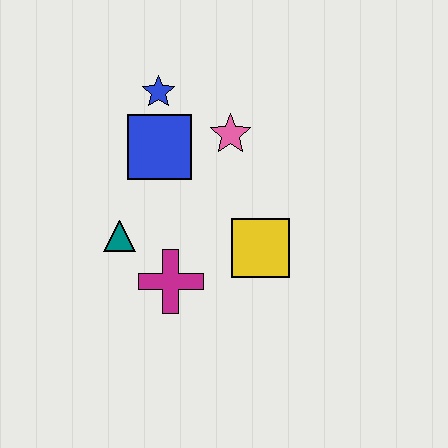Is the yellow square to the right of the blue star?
Yes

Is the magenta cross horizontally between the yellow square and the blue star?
Yes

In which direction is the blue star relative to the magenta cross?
The blue star is above the magenta cross.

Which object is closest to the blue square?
The blue star is closest to the blue square.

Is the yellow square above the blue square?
No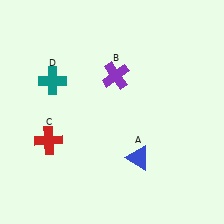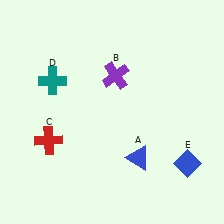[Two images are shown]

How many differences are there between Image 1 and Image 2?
There is 1 difference between the two images.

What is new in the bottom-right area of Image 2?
A blue diamond (E) was added in the bottom-right area of Image 2.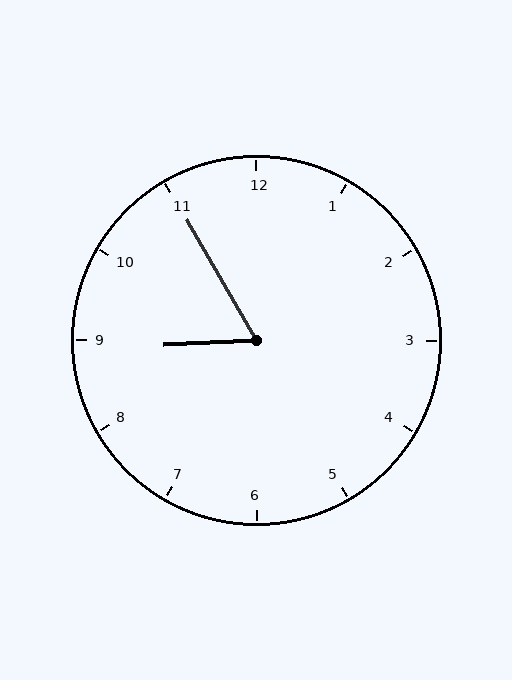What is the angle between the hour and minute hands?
Approximately 62 degrees.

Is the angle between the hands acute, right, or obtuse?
It is acute.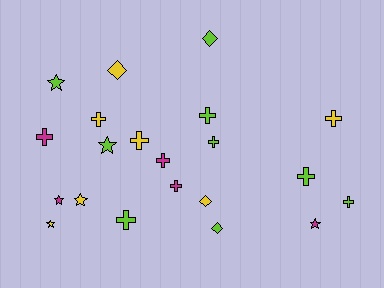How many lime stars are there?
There are 2 lime stars.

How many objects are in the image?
There are 21 objects.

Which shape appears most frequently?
Cross, with 11 objects.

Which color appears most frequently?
Lime, with 9 objects.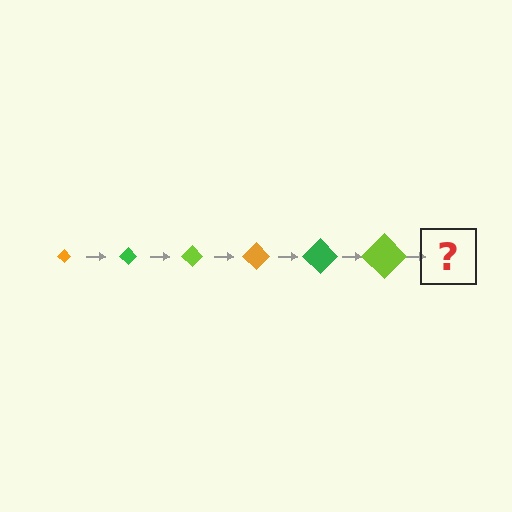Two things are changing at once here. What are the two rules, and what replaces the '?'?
The two rules are that the diamond grows larger each step and the color cycles through orange, green, and lime. The '?' should be an orange diamond, larger than the previous one.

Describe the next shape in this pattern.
It should be an orange diamond, larger than the previous one.